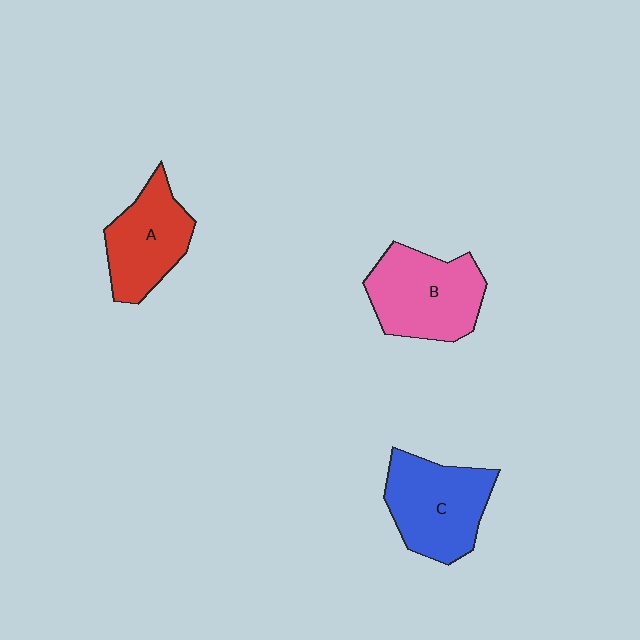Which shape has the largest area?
Shape B (pink).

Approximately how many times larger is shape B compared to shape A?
Approximately 1.2 times.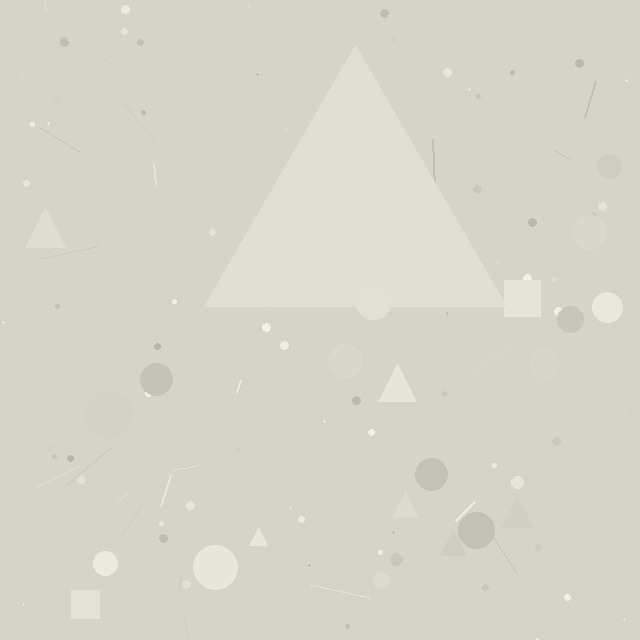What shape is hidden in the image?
A triangle is hidden in the image.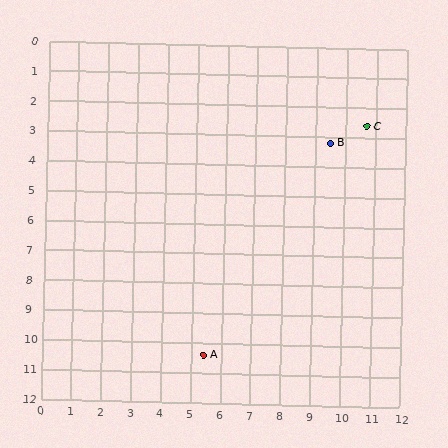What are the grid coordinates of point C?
Point C is at approximately (10.7, 2.6).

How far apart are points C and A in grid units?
Points C and A are about 9.4 grid units apart.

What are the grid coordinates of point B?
Point B is at approximately (9.5, 3.2).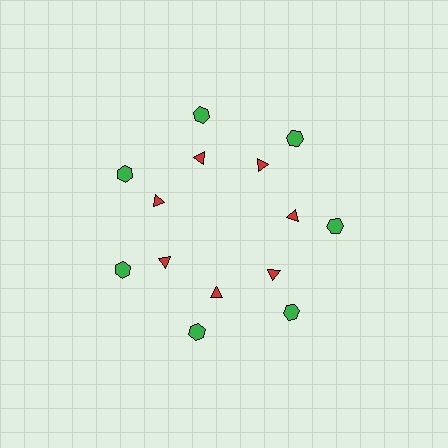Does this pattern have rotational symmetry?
Yes, this pattern has 7-fold rotational symmetry. It looks the same after rotating 51 degrees around the center.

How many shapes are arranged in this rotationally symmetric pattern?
There are 14 shapes, arranged in 7 groups of 2.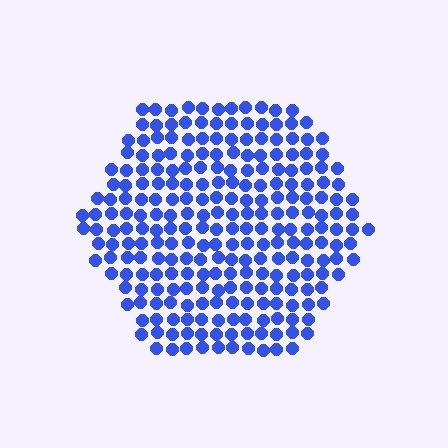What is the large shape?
The large shape is a hexagon.